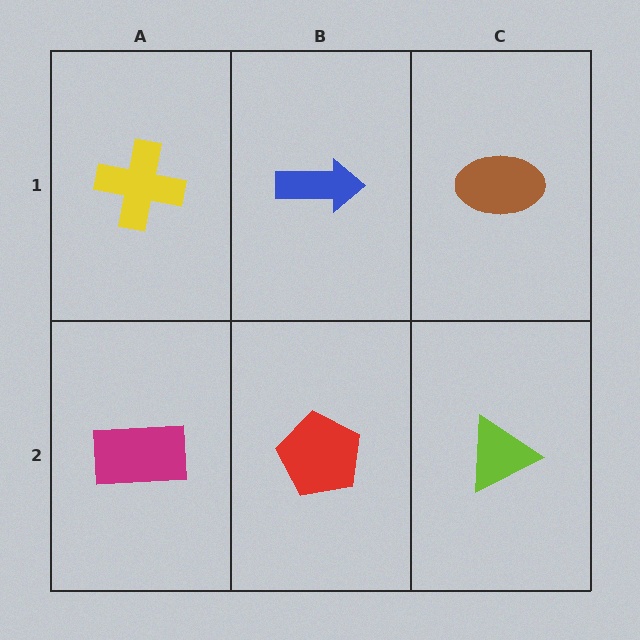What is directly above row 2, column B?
A blue arrow.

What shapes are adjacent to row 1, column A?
A magenta rectangle (row 2, column A), a blue arrow (row 1, column B).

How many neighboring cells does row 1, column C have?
2.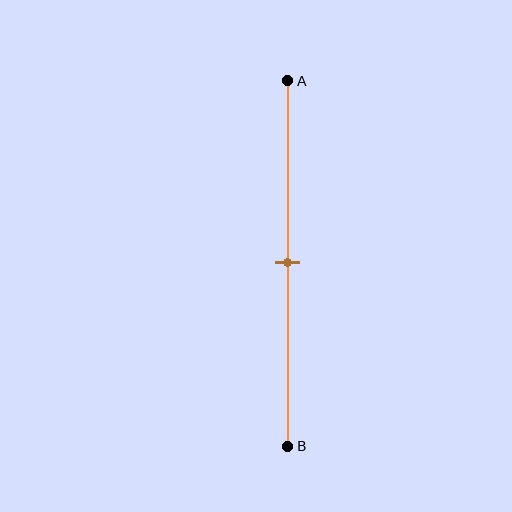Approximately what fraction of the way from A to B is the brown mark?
The brown mark is approximately 50% of the way from A to B.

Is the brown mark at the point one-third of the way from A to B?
No, the mark is at about 50% from A, not at the 33% one-third point.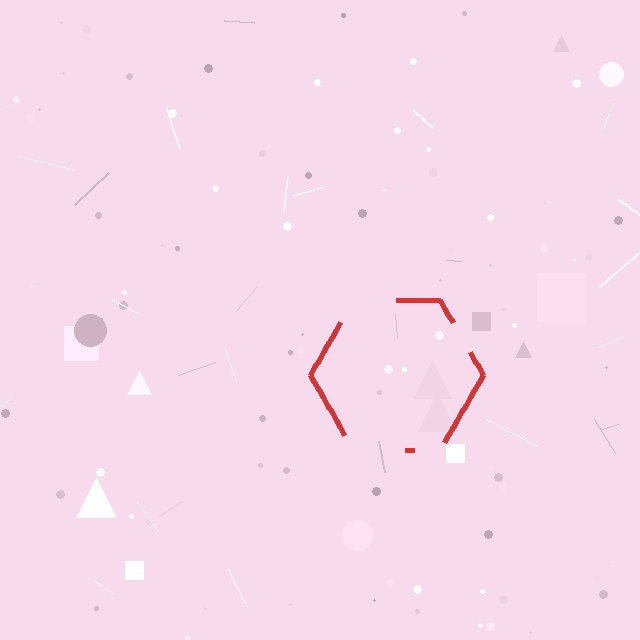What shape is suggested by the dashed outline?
The dashed outline suggests a hexagon.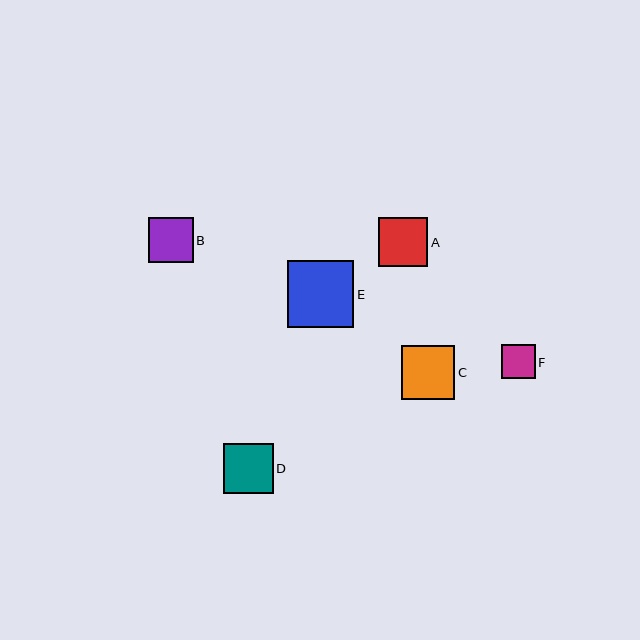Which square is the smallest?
Square F is the smallest with a size of approximately 33 pixels.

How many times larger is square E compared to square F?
Square E is approximately 2.0 times the size of square F.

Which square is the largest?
Square E is the largest with a size of approximately 67 pixels.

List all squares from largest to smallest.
From largest to smallest: E, C, D, A, B, F.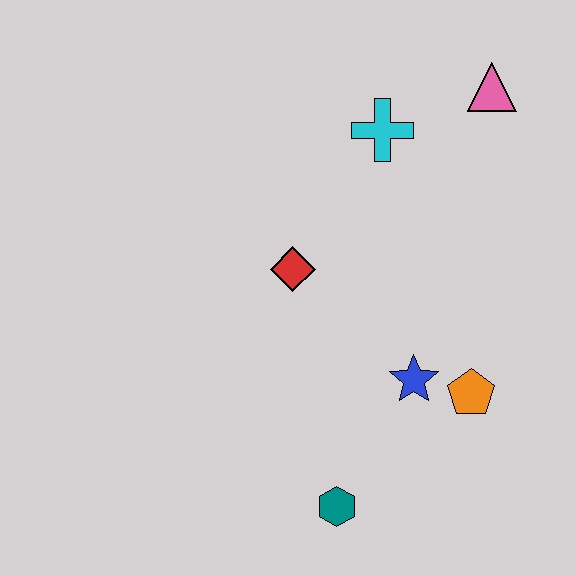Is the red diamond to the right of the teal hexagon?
No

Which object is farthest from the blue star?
The pink triangle is farthest from the blue star.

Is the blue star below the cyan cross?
Yes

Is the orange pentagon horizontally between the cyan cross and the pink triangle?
Yes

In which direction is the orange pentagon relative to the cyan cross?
The orange pentagon is below the cyan cross.